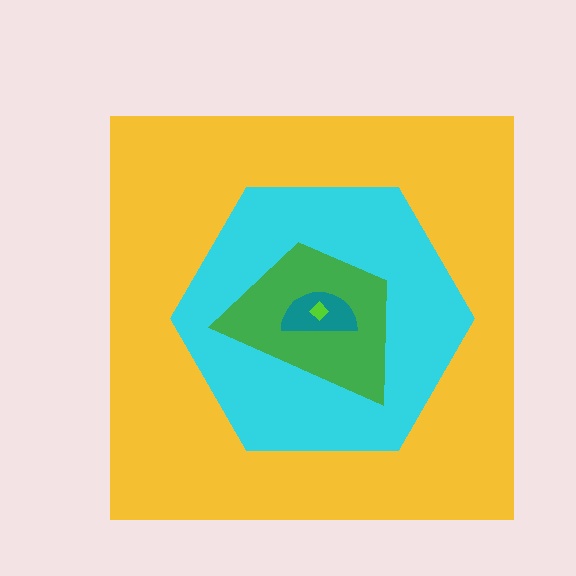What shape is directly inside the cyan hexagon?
The green trapezoid.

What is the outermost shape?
The yellow square.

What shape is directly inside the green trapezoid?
The teal semicircle.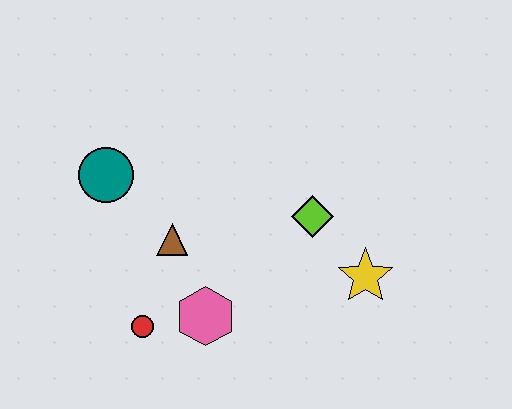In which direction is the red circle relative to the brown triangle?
The red circle is below the brown triangle.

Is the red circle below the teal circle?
Yes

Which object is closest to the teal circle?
The brown triangle is closest to the teal circle.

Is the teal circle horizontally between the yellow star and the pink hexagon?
No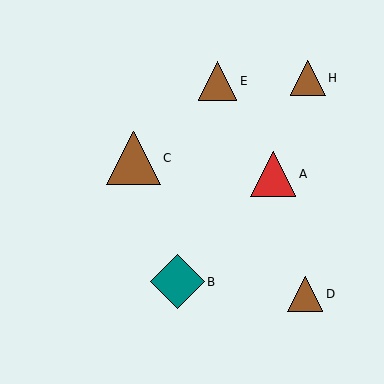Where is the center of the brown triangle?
The center of the brown triangle is at (305, 294).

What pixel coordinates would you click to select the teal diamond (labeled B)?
Click at (177, 282) to select the teal diamond B.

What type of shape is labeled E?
Shape E is a brown triangle.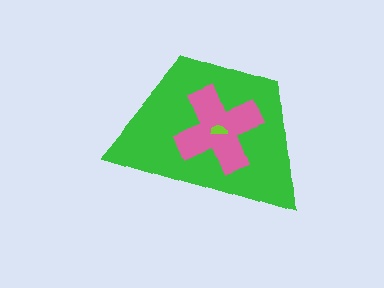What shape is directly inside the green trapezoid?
The pink cross.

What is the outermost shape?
The green trapezoid.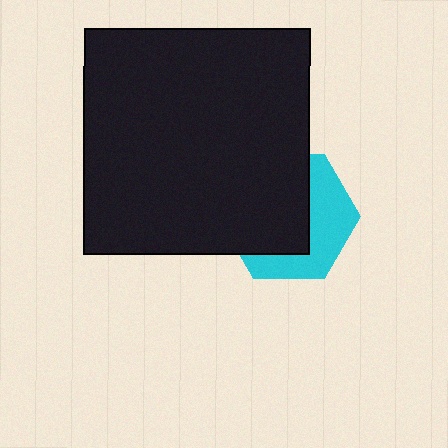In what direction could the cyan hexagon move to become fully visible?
The cyan hexagon could move toward the lower-right. That would shift it out from behind the black square entirely.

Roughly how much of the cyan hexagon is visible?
A small part of it is visible (roughly 42%).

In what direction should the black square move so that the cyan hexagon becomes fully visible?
The black square should move toward the upper-left. That is the shortest direction to clear the overlap and leave the cyan hexagon fully visible.